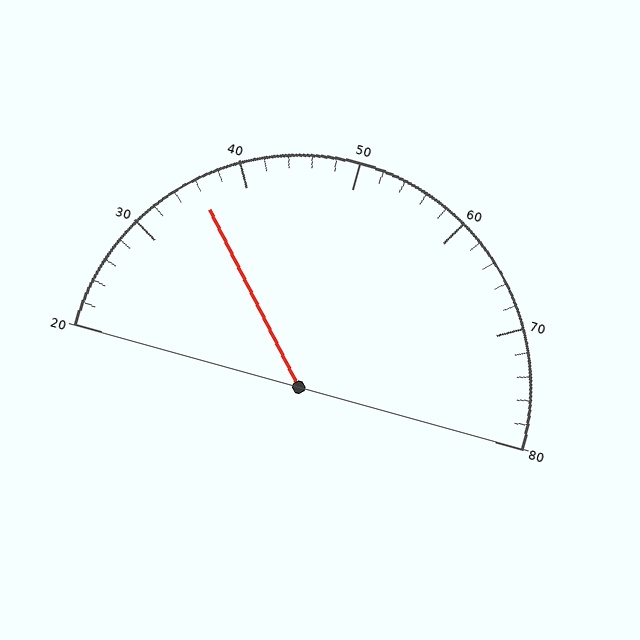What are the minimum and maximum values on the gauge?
The gauge ranges from 20 to 80.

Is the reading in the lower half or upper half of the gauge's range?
The reading is in the lower half of the range (20 to 80).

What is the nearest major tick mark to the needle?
The nearest major tick mark is 40.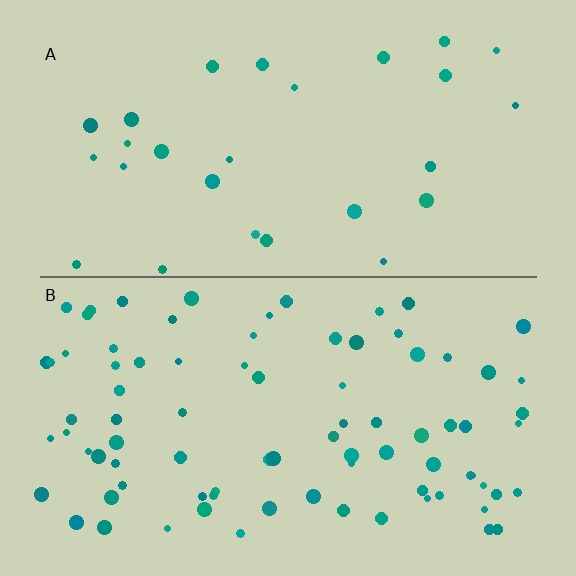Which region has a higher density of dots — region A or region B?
B (the bottom).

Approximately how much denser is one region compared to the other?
Approximately 3.0× — region B over region A.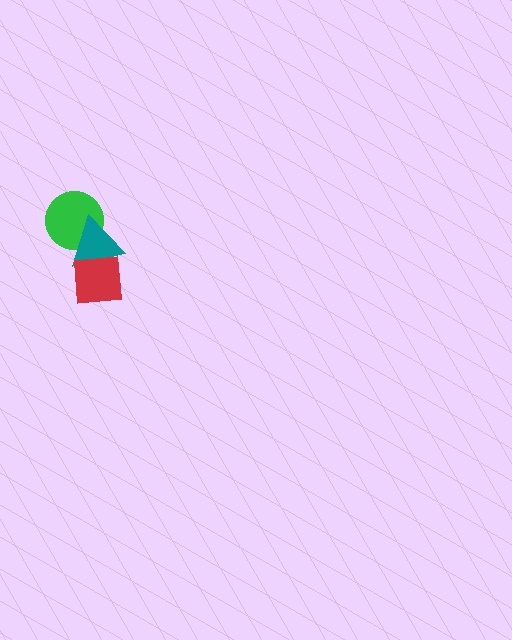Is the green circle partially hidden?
Yes, it is partially covered by another shape.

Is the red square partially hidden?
No, no other shape covers it.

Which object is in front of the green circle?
The teal triangle is in front of the green circle.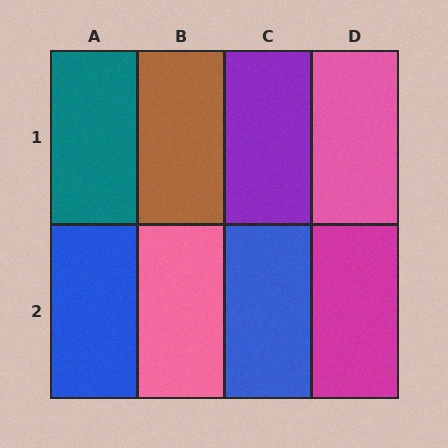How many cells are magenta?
1 cell is magenta.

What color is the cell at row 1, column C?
Purple.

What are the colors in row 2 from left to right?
Blue, pink, blue, magenta.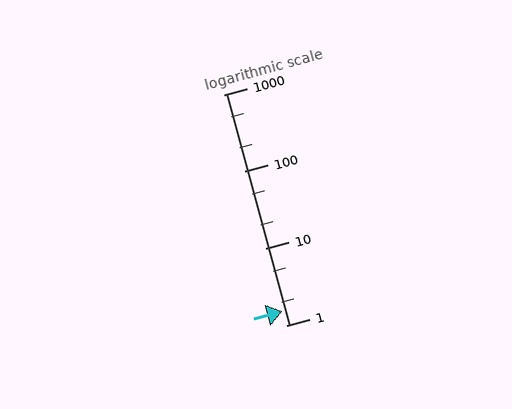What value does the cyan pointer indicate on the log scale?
The pointer indicates approximately 1.5.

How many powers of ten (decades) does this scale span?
The scale spans 3 decades, from 1 to 1000.